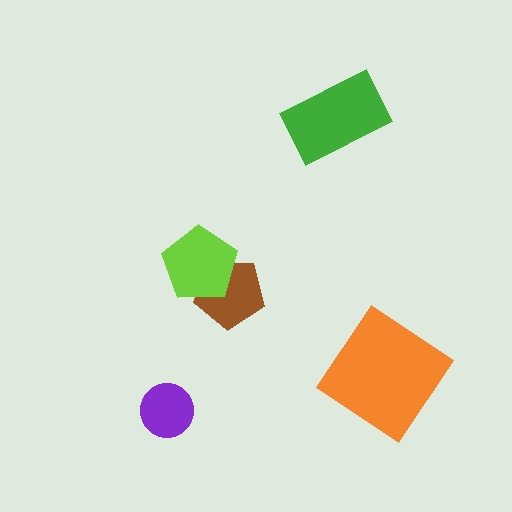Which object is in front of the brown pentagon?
The lime pentagon is in front of the brown pentagon.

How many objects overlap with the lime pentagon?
1 object overlaps with the lime pentagon.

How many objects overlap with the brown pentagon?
1 object overlaps with the brown pentagon.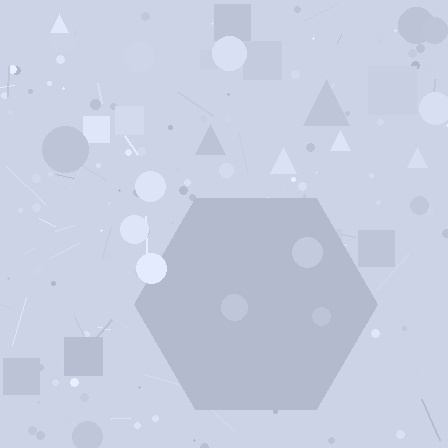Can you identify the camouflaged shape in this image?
The camouflaged shape is a hexagon.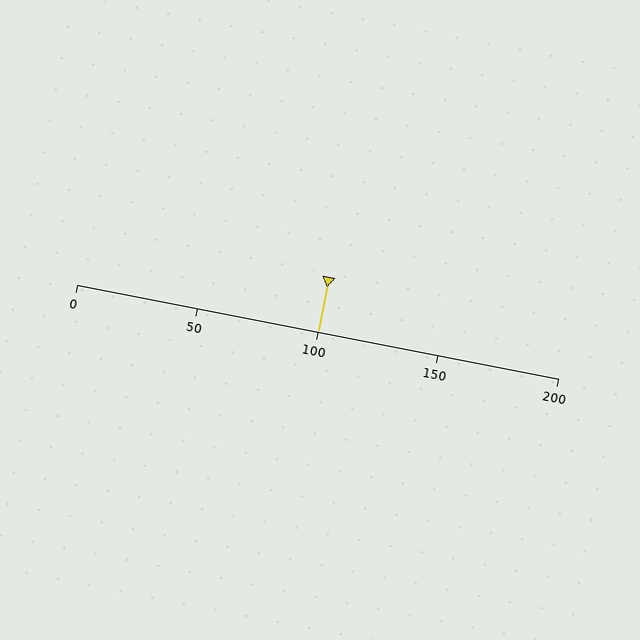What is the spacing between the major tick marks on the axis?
The major ticks are spaced 50 apart.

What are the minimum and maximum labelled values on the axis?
The axis runs from 0 to 200.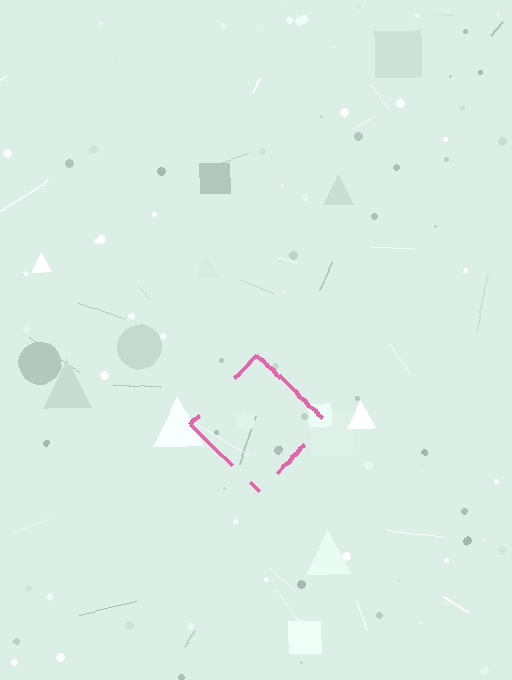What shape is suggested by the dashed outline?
The dashed outline suggests a diamond.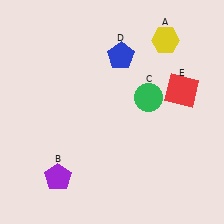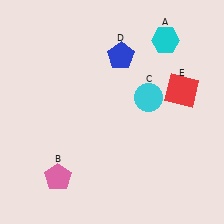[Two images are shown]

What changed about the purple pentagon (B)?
In Image 1, B is purple. In Image 2, it changed to pink.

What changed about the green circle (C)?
In Image 1, C is green. In Image 2, it changed to cyan.